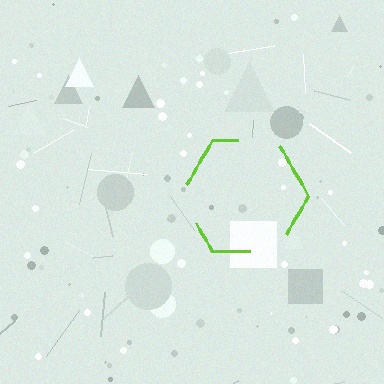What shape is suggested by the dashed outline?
The dashed outline suggests a hexagon.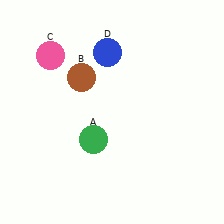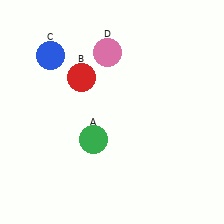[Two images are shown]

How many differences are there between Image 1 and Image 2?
There are 3 differences between the two images.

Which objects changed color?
B changed from brown to red. C changed from pink to blue. D changed from blue to pink.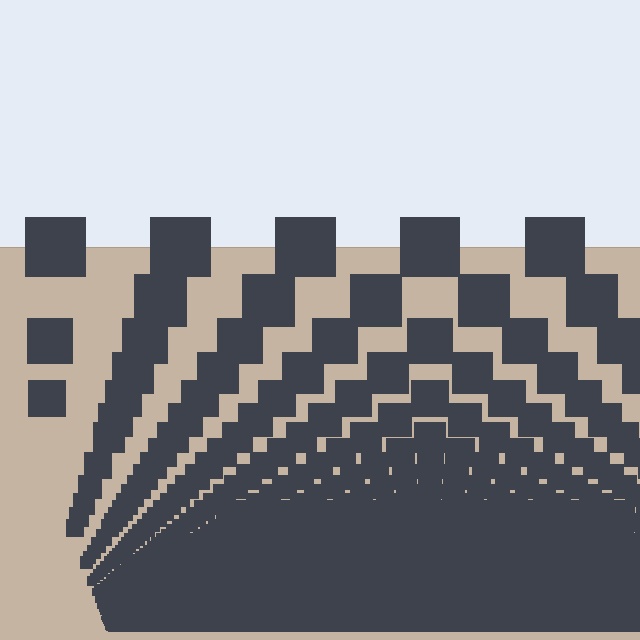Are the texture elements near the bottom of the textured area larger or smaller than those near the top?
Smaller. The gradient is inverted — elements near the bottom are smaller and denser.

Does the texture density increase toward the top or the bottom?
Density increases toward the bottom.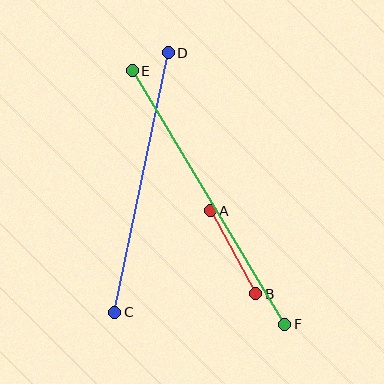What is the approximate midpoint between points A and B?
The midpoint is at approximately (233, 252) pixels.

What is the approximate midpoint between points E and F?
The midpoint is at approximately (209, 198) pixels.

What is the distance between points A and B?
The distance is approximately 95 pixels.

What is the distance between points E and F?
The distance is approximately 296 pixels.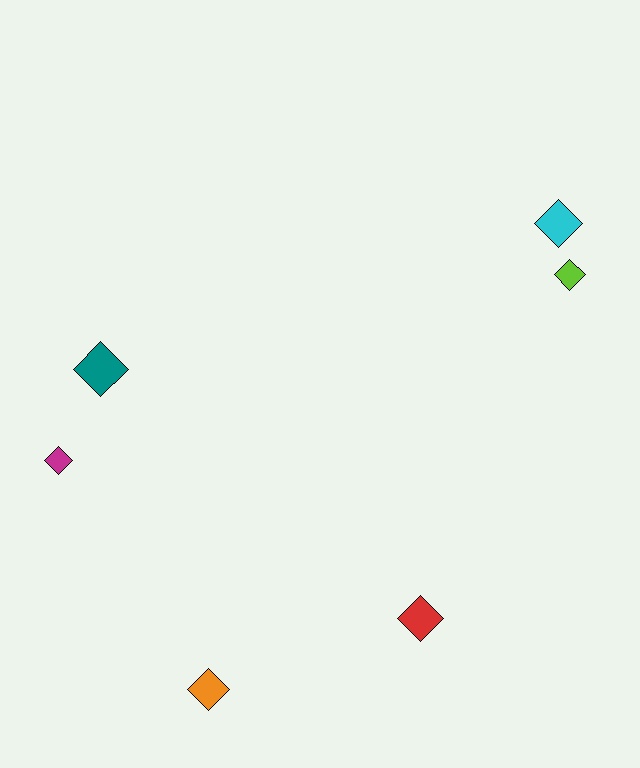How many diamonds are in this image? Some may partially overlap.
There are 6 diamonds.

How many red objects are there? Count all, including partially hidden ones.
There is 1 red object.